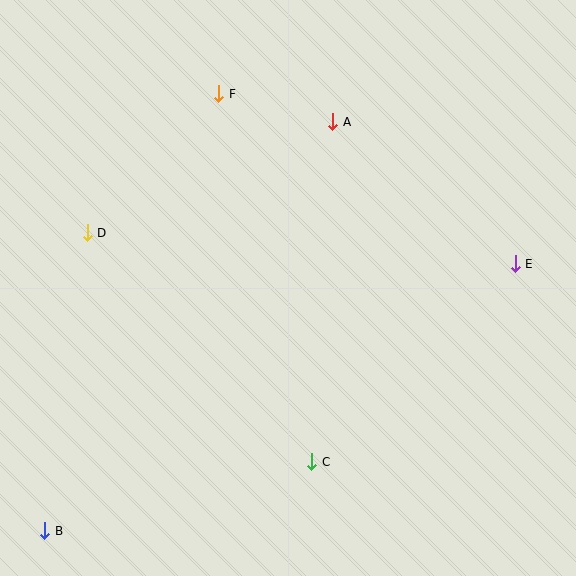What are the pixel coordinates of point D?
Point D is at (87, 233).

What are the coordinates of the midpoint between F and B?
The midpoint between F and B is at (132, 312).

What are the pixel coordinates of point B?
Point B is at (45, 531).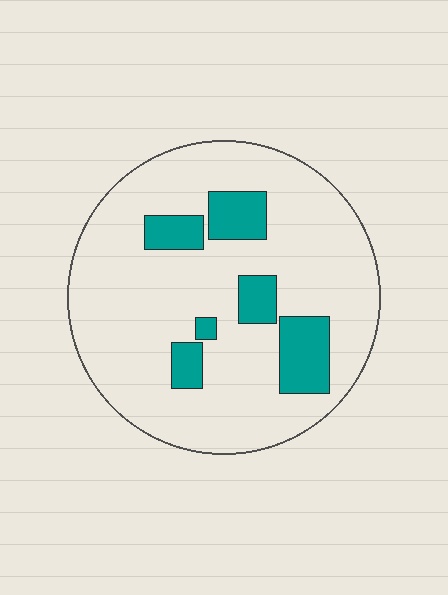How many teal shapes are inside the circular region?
6.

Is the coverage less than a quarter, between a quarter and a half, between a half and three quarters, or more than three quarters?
Less than a quarter.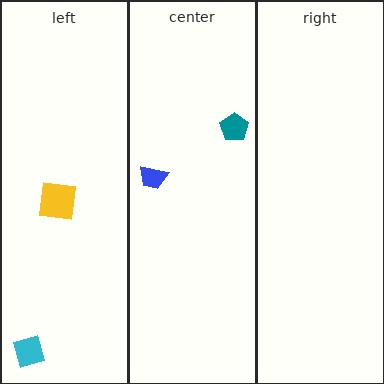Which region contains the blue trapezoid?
The center region.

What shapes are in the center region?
The blue trapezoid, the teal pentagon.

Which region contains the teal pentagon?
The center region.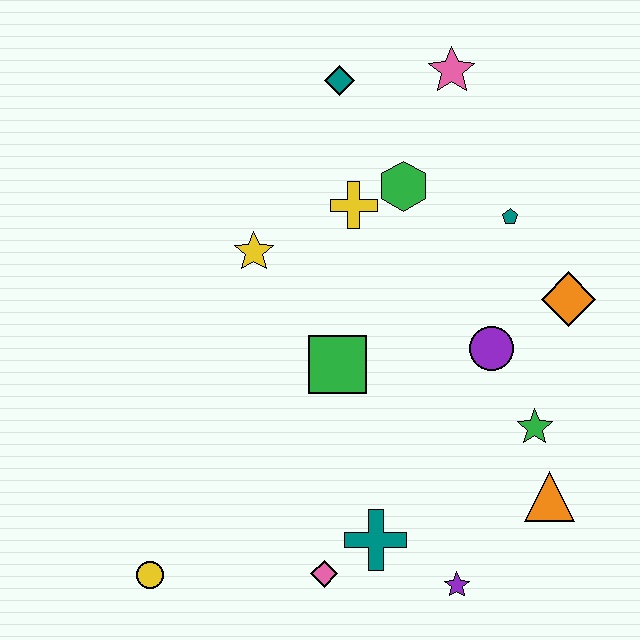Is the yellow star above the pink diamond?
Yes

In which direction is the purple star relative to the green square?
The purple star is below the green square.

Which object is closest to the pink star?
The teal diamond is closest to the pink star.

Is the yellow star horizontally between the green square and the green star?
No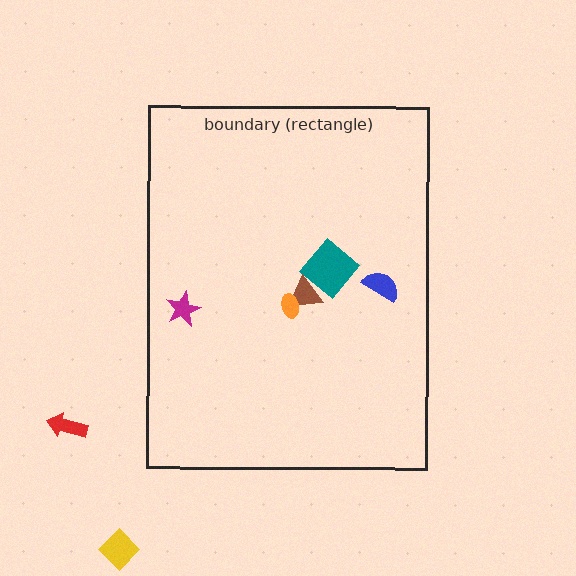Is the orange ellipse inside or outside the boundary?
Inside.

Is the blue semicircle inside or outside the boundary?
Inside.